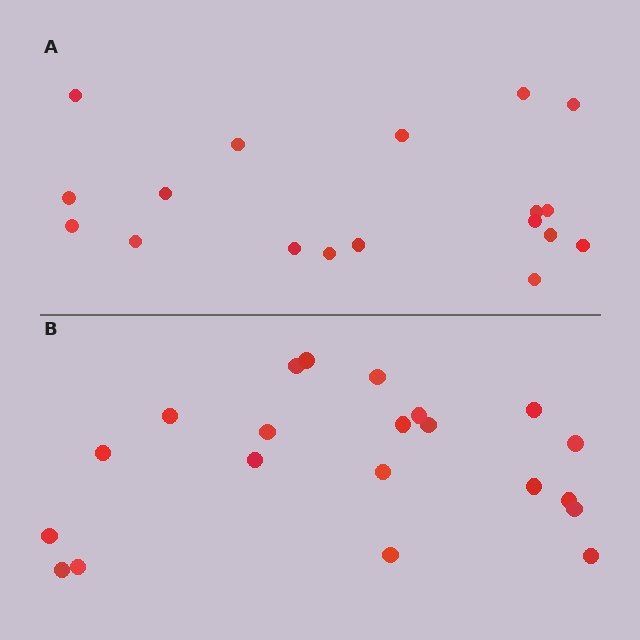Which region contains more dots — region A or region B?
Region B (the bottom region) has more dots.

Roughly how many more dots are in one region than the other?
Region B has just a few more — roughly 2 or 3 more dots than region A.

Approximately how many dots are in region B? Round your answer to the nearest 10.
About 20 dots. (The exact count is 21, which rounds to 20.)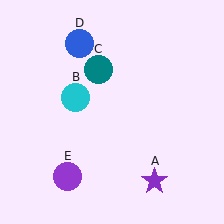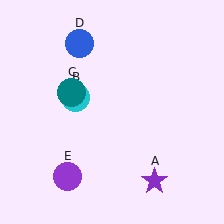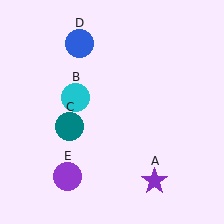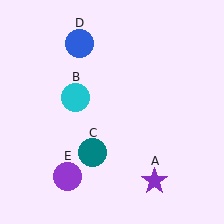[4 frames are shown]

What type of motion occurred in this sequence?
The teal circle (object C) rotated counterclockwise around the center of the scene.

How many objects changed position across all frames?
1 object changed position: teal circle (object C).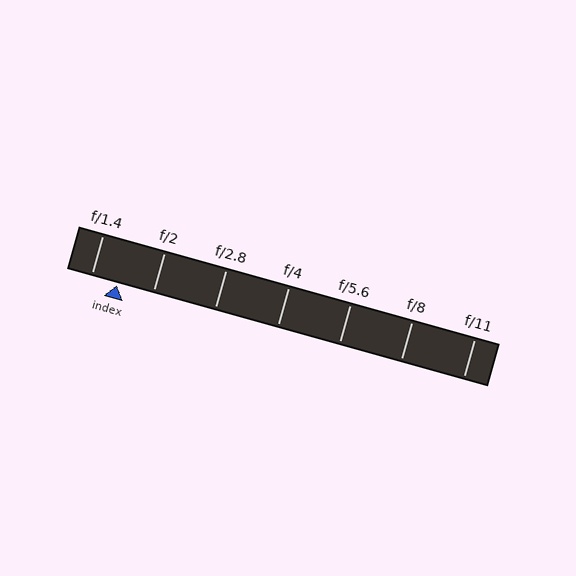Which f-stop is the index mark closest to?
The index mark is closest to f/1.4.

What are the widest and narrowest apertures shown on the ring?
The widest aperture shown is f/1.4 and the narrowest is f/11.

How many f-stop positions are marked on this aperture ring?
There are 7 f-stop positions marked.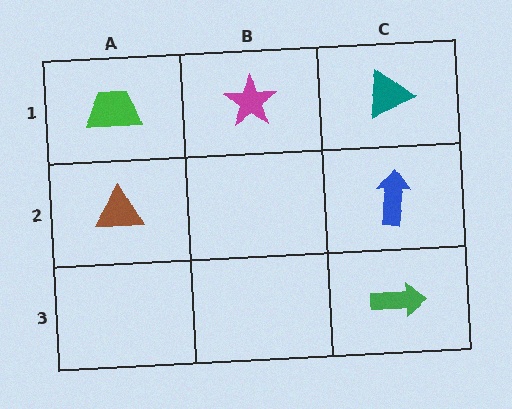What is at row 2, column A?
A brown triangle.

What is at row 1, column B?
A magenta star.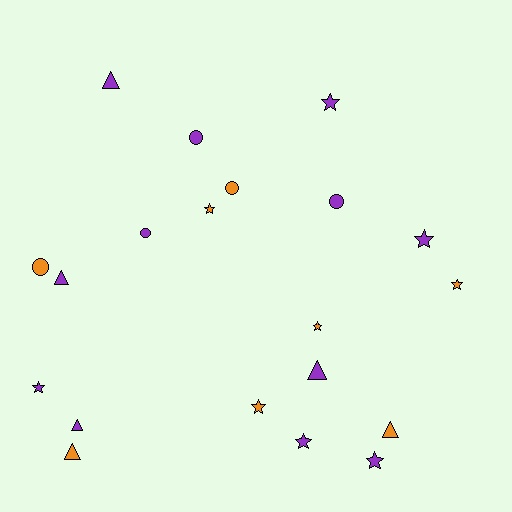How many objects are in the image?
There are 20 objects.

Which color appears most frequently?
Purple, with 12 objects.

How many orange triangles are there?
There are 2 orange triangles.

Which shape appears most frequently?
Star, with 9 objects.